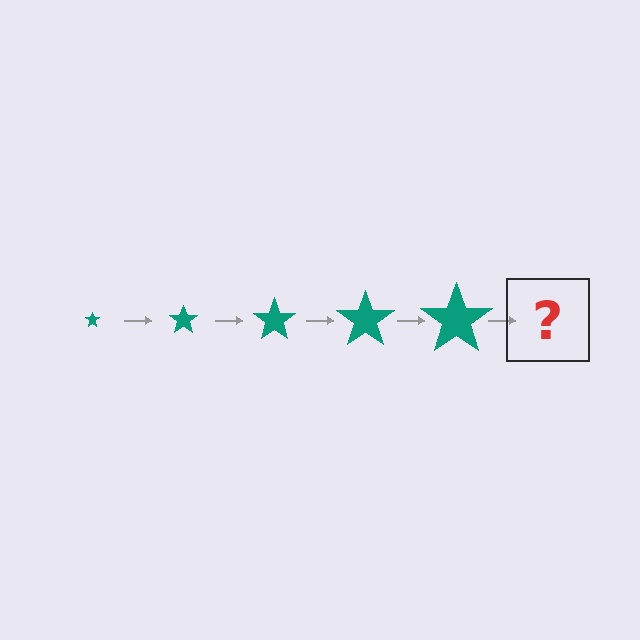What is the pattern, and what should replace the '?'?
The pattern is that the star gets progressively larger each step. The '?' should be a teal star, larger than the previous one.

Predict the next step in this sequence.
The next step is a teal star, larger than the previous one.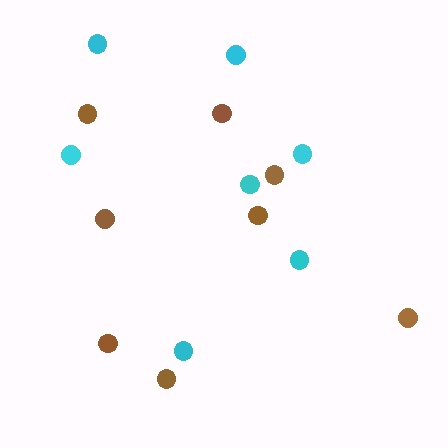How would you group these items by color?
There are 2 groups: one group of brown circles (8) and one group of cyan circles (7).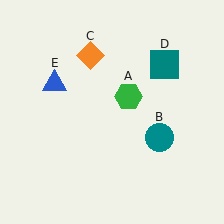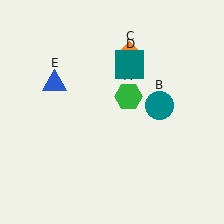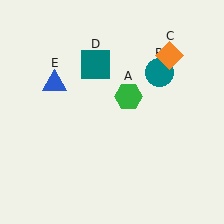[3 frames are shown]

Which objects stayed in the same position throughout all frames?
Green hexagon (object A) and blue triangle (object E) remained stationary.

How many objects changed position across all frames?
3 objects changed position: teal circle (object B), orange diamond (object C), teal square (object D).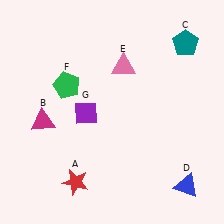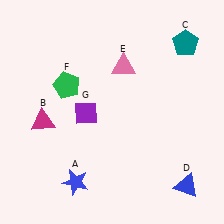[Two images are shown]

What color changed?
The star (A) changed from red in Image 1 to blue in Image 2.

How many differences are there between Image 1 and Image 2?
There is 1 difference between the two images.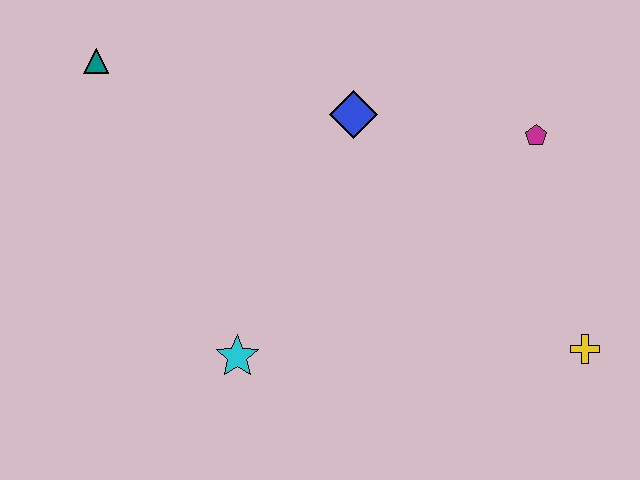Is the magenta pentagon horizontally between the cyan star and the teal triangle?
No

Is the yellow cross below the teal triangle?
Yes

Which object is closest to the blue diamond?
The magenta pentagon is closest to the blue diamond.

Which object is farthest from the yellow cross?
The teal triangle is farthest from the yellow cross.